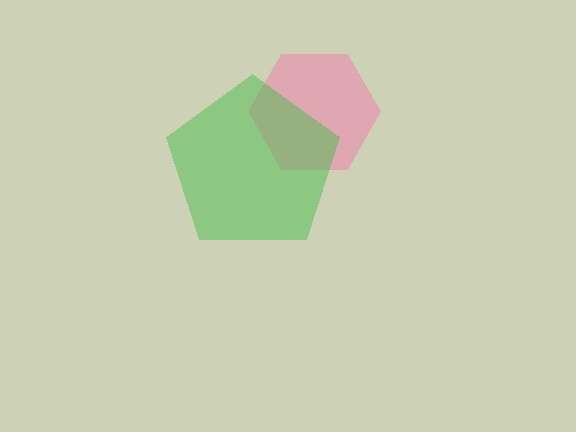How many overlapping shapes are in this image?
There are 2 overlapping shapes in the image.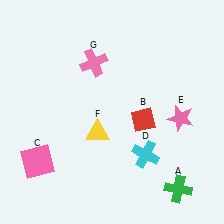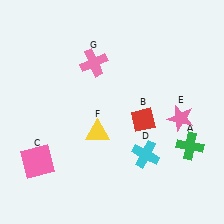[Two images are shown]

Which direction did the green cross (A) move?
The green cross (A) moved up.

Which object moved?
The green cross (A) moved up.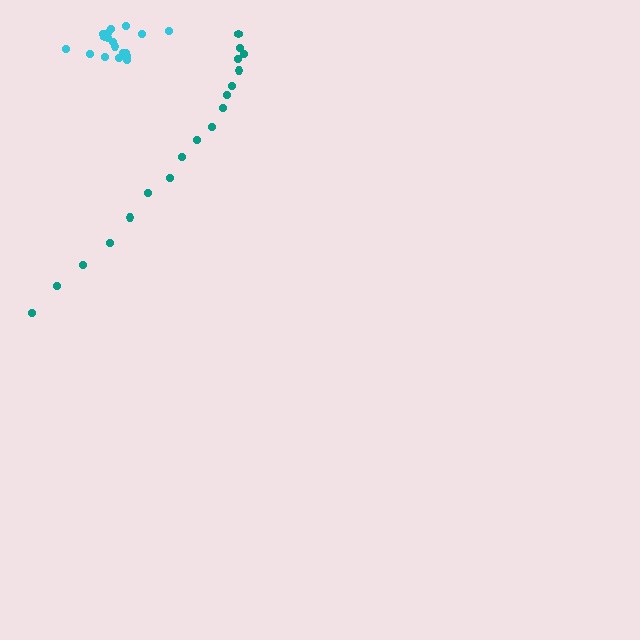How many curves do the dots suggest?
There are 2 distinct paths.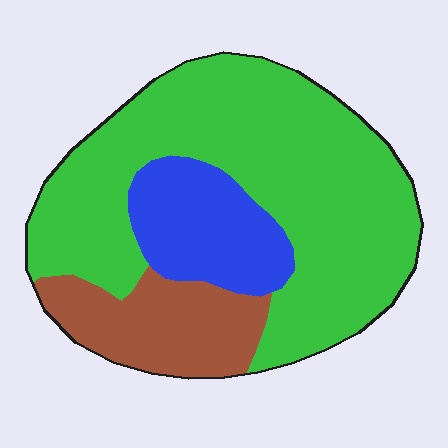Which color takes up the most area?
Green, at roughly 65%.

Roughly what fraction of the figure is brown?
Brown takes up between a sixth and a third of the figure.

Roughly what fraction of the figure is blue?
Blue takes up less than a quarter of the figure.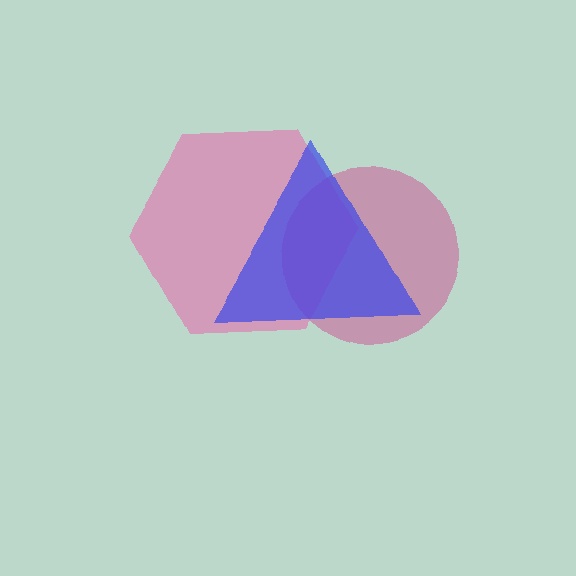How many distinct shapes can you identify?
There are 3 distinct shapes: a magenta circle, a pink hexagon, a blue triangle.